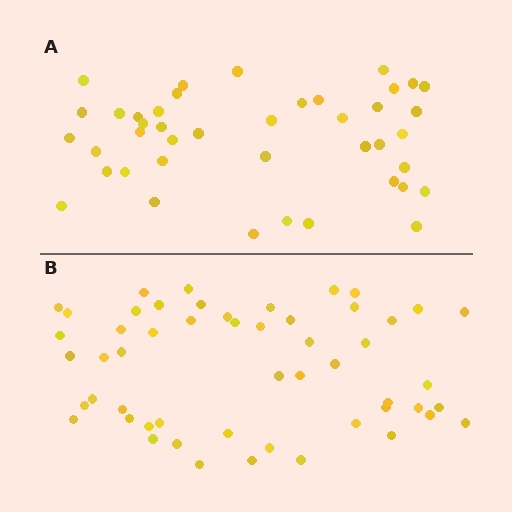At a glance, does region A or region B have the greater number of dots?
Region B (the bottom region) has more dots.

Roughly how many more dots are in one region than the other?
Region B has roughly 12 or so more dots than region A.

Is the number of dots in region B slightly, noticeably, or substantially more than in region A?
Region B has noticeably more, but not dramatically so. The ratio is roughly 1.3 to 1.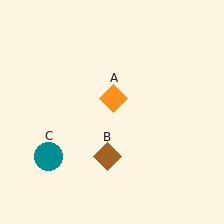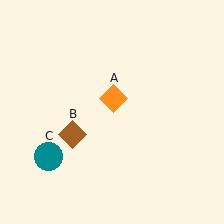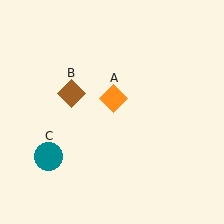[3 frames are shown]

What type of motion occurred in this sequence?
The brown diamond (object B) rotated clockwise around the center of the scene.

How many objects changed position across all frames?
1 object changed position: brown diamond (object B).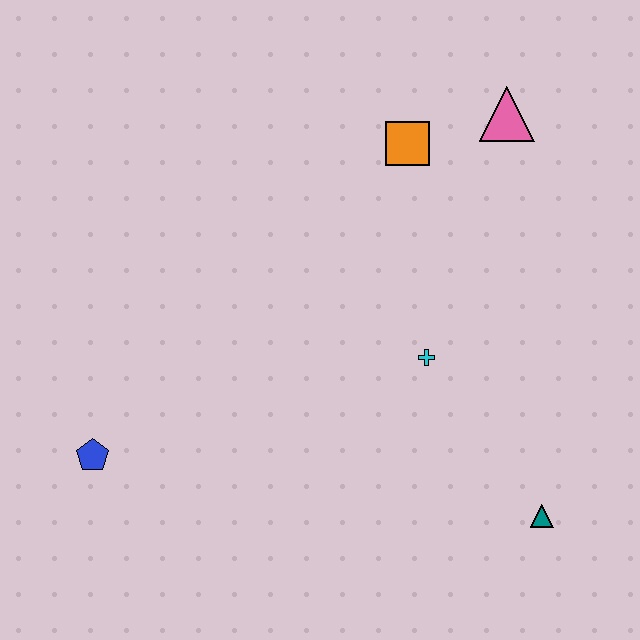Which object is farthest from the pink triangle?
The blue pentagon is farthest from the pink triangle.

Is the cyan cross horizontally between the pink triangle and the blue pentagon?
Yes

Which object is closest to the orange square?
The pink triangle is closest to the orange square.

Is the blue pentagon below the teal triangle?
No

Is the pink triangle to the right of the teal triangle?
No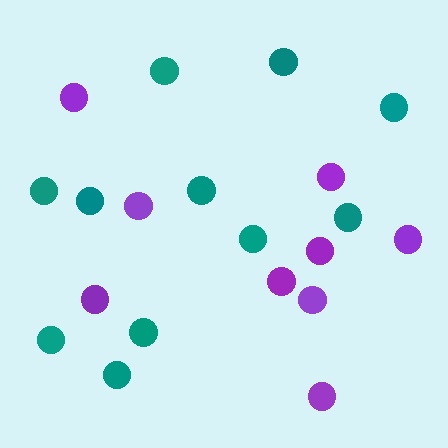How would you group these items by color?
There are 2 groups: one group of teal circles (11) and one group of purple circles (9).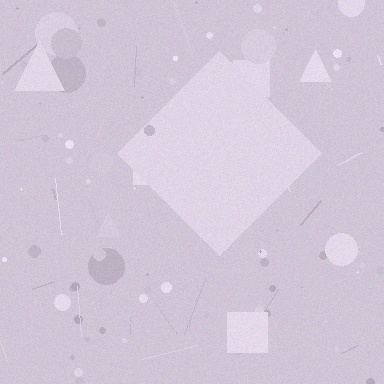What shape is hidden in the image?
A diamond is hidden in the image.